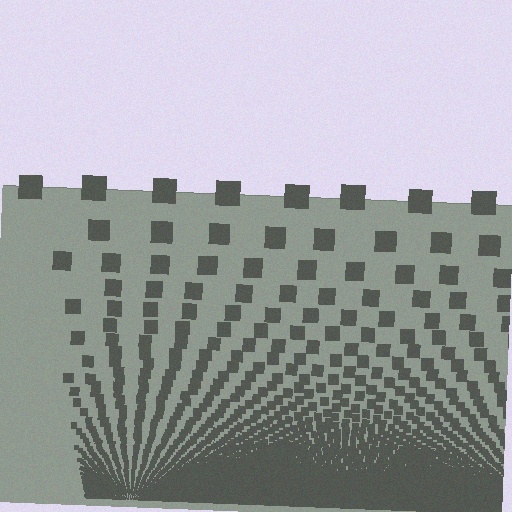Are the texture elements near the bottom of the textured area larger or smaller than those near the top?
Smaller. The gradient is inverted — elements near the bottom are smaller and denser.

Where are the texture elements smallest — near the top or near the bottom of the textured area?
Near the bottom.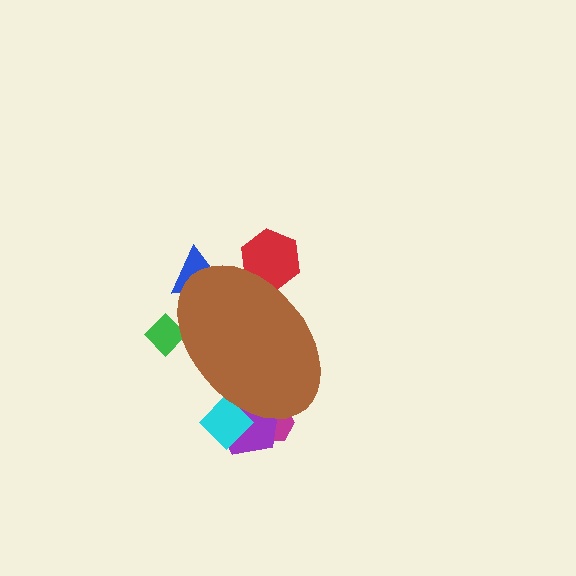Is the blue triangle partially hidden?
Yes, the blue triangle is partially hidden behind the brown ellipse.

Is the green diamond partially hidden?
Yes, the green diamond is partially hidden behind the brown ellipse.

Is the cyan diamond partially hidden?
Yes, the cyan diamond is partially hidden behind the brown ellipse.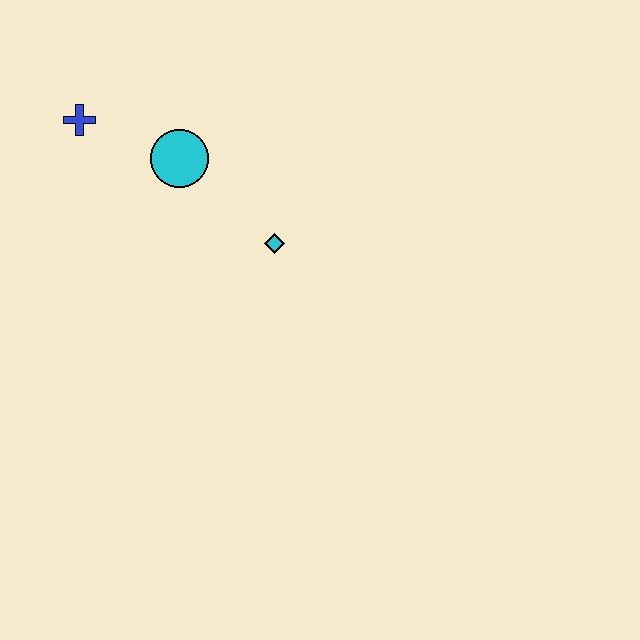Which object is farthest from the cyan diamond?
The blue cross is farthest from the cyan diamond.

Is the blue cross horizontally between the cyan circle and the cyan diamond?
No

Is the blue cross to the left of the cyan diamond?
Yes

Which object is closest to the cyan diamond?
The cyan circle is closest to the cyan diamond.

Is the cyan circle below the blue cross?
Yes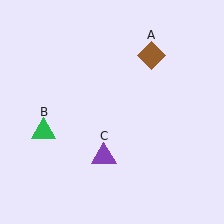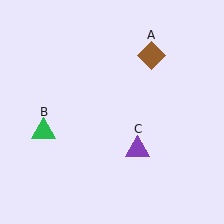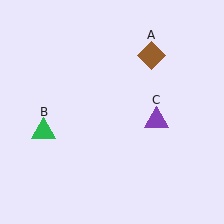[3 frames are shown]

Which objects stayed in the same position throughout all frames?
Brown diamond (object A) and green triangle (object B) remained stationary.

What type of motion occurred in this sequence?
The purple triangle (object C) rotated counterclockwise around the center of the scene.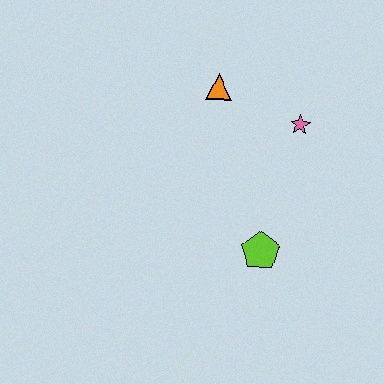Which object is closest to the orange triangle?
The pink star is closest to the orange triangle.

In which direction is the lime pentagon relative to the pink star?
The lime pentagon is below the pink star.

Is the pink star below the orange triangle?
Yes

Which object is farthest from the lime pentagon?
The orange triangle is farthest from the lime pentagon.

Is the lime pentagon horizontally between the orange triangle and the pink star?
Yes